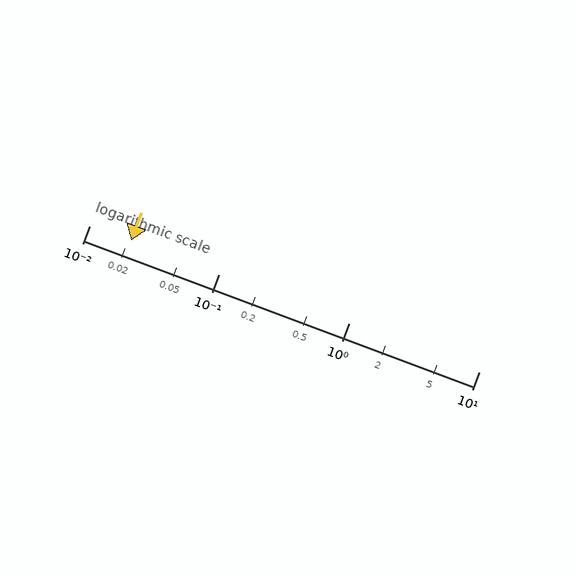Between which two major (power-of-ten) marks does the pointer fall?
The pointer is between 0.01 and 0.1.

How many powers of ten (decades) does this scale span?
The scale spans 3 decades, from 0.01 to 10.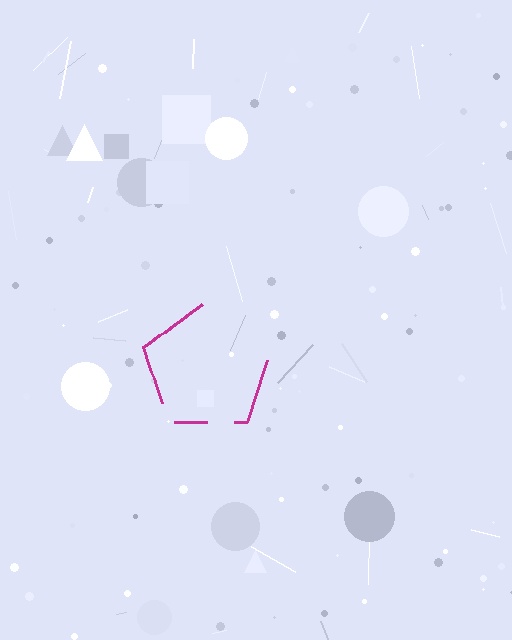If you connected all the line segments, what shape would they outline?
They would outline a pentagon.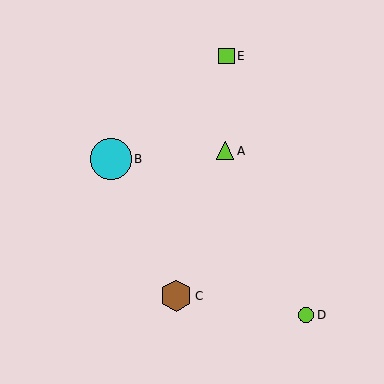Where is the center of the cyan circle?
The center of the cyan circle is at (111, 159).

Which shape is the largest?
The cyan circle (labeled B) is the largest.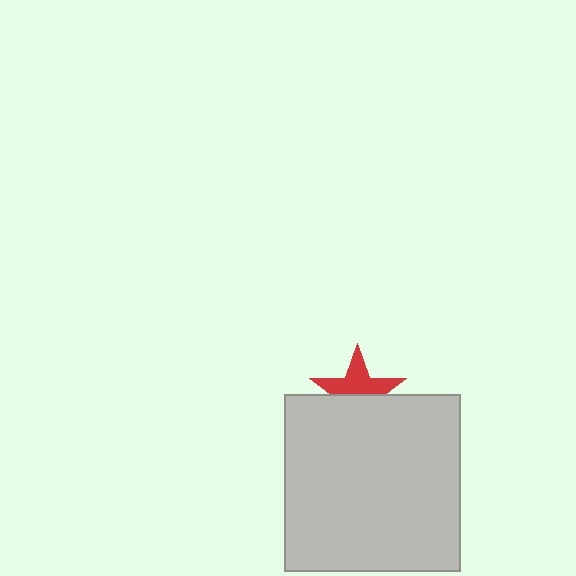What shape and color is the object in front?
The object in front is a light gray square.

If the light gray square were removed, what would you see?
You would see the complete red star.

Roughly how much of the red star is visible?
About half of it is visible (roughly 53%).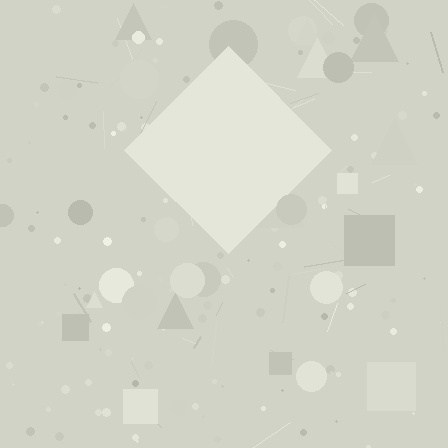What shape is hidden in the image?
A diamond is hidden in the image.